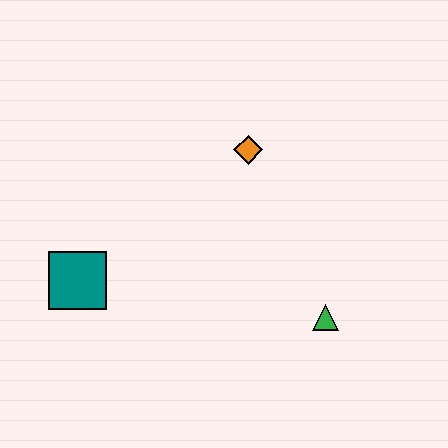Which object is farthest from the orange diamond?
The teal square is farthest from the orange diamond.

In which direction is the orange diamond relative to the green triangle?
The orange diamond is above the green triangle.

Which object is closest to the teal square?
The orange diamond is closest to the teal square.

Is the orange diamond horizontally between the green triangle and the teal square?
Yes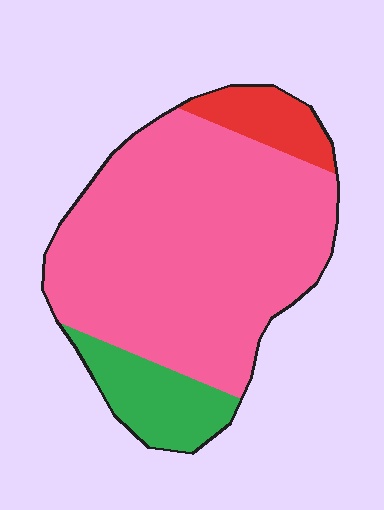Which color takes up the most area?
Pink, at roughly 75%.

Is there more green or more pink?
Pink.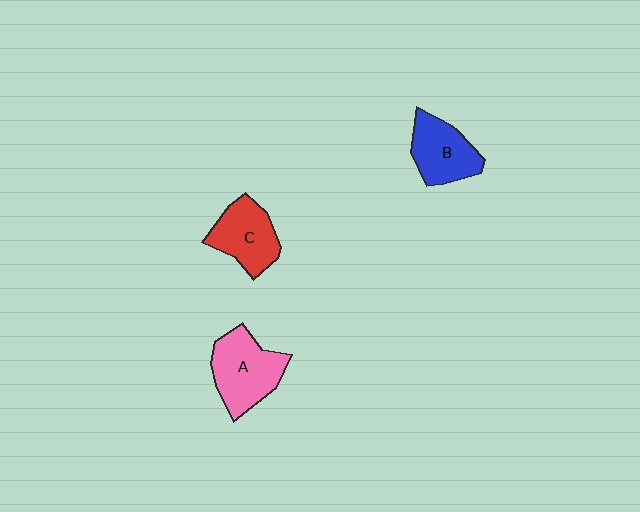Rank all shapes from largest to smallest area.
From largest to smallest: A (pink), C (red), B (blue).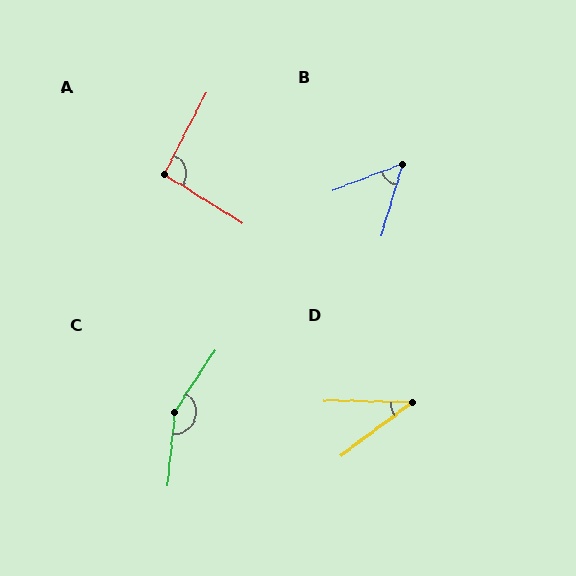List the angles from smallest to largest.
D (38°), B (52°), A (94°), C (152°).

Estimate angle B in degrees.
Approximately 52 degrees.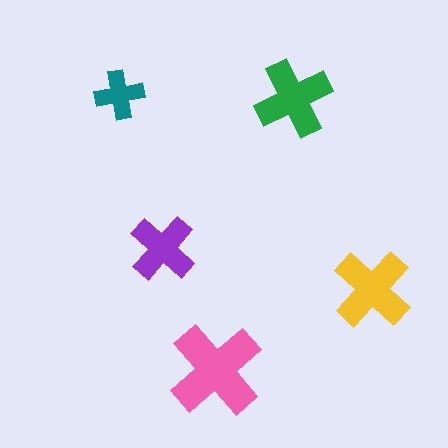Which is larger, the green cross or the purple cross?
The green one.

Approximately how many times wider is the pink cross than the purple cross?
About 1.5 times wider.